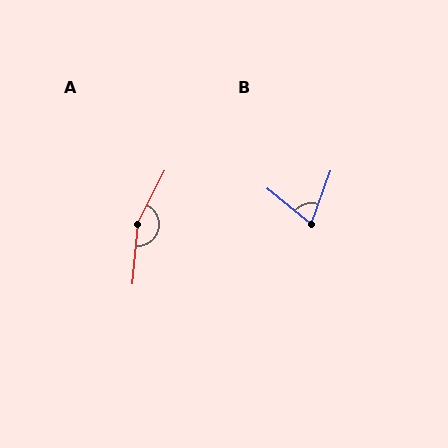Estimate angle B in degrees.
Approximately 71 degrees.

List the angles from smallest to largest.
B (71°), A (158°).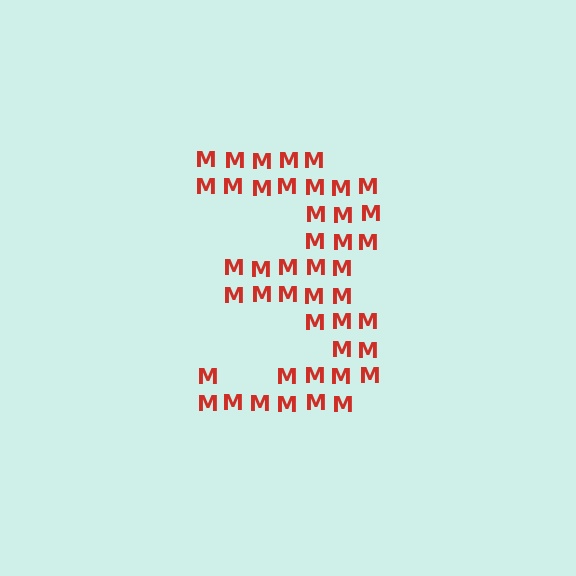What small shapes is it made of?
It is made of small letter M's.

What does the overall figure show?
The overall figure shows the digit 3.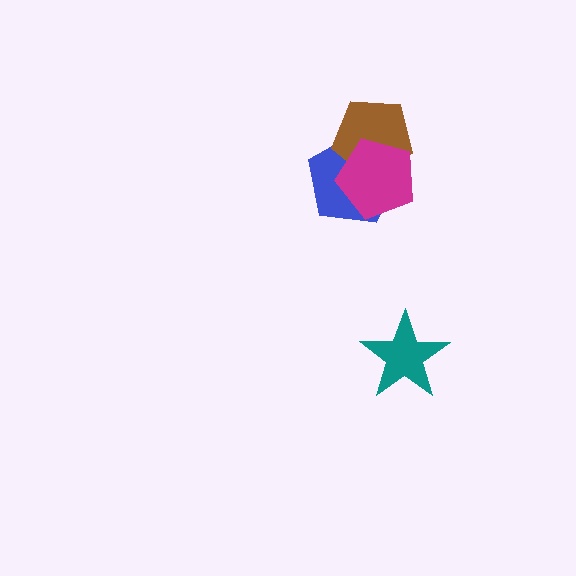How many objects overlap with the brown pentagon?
2 objects overlap with the brown pentagon.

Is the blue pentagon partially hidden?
Yes, it is partially covered by another shape.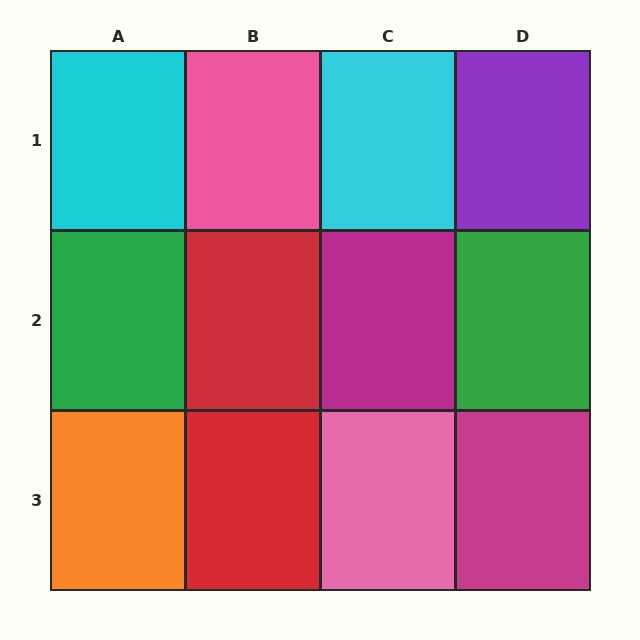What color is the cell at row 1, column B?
Pink.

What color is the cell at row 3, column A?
Orange.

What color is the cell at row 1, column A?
Cyan.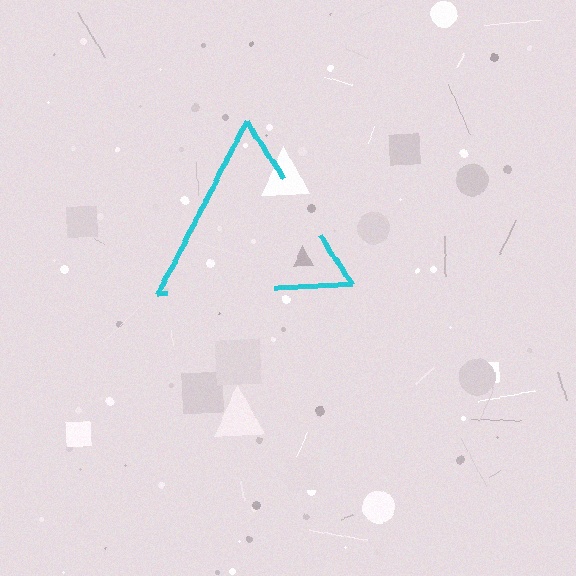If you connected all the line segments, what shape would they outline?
They would outline a triangle.